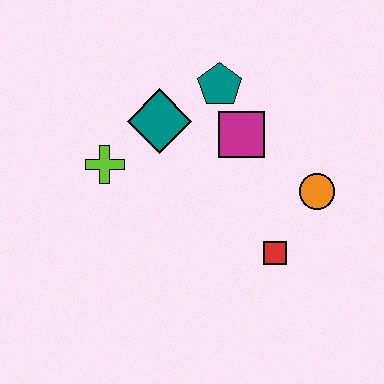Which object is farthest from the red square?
The lime cross is farthest from the red square.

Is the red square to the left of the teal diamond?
No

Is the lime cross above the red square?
Yes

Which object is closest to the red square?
The orange circle is closest to the red square.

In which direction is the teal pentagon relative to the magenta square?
The teal pentagon is above the magenta square.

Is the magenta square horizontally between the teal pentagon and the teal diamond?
No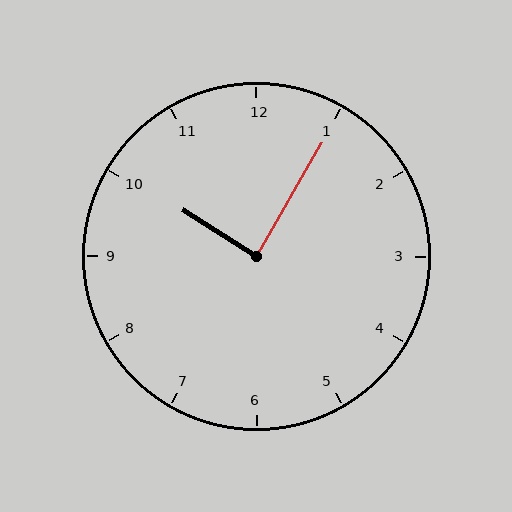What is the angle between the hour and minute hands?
Approximately 88 degrees.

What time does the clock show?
10:05.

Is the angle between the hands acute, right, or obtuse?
It is right.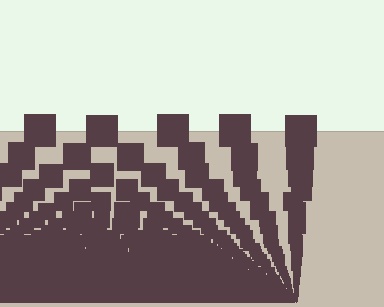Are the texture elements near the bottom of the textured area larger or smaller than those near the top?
Smaller. The gradient is inverted — elements near the bottom are smaller and denser.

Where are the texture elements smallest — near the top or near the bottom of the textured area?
Near the bottom.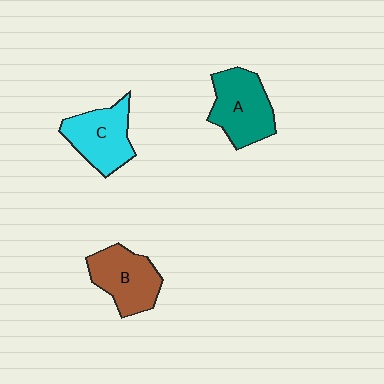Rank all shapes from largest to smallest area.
From largest to smallest: A (teal), B (brown), C (cyan).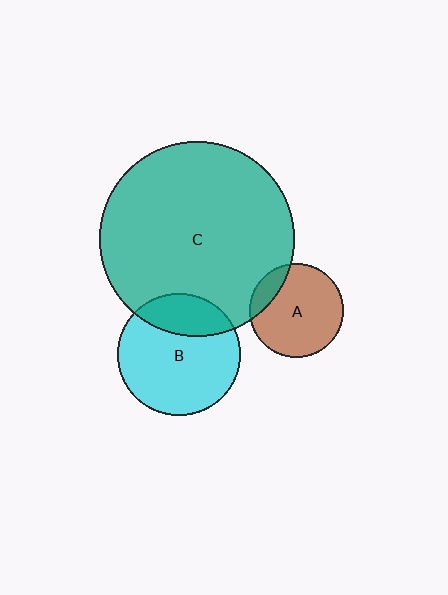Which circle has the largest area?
Circle C (teal).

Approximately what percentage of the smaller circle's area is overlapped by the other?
Approximately 25%.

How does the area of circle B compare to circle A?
Approximately 1.7 times.